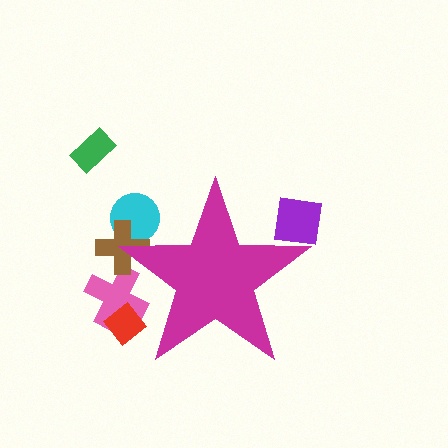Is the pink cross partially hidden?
Yes, the pink cross is partially hidden behind the magenta star.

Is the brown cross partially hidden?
Yes, the brown cross is partially hidden behind the magenta star.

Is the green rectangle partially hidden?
No, the green rectangle is fully visible.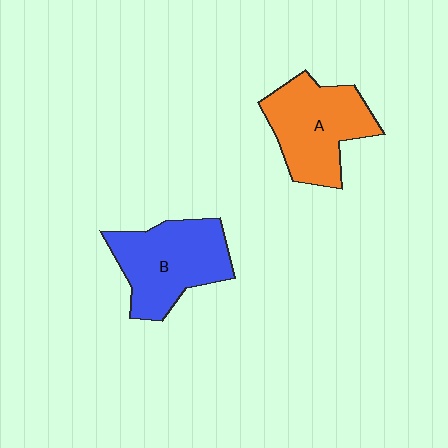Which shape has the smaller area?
Shape A (orange).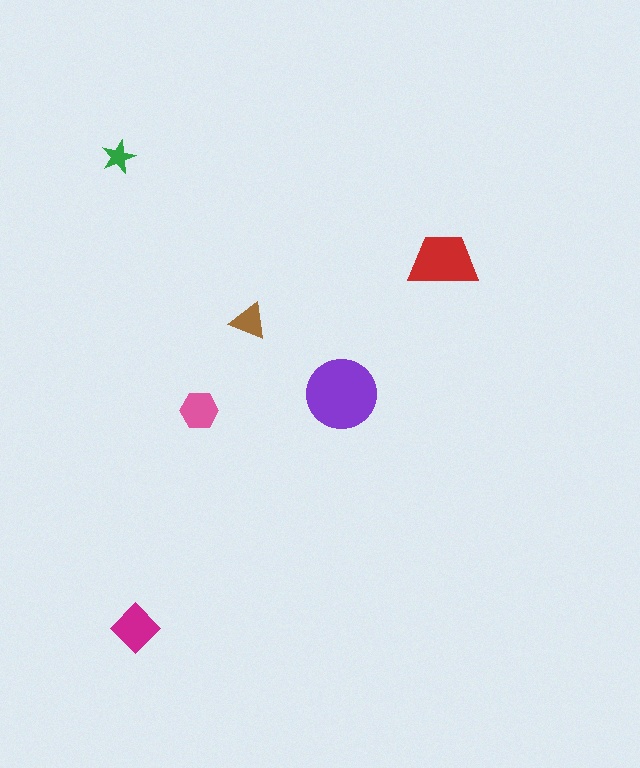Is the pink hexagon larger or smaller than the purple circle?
Smaller.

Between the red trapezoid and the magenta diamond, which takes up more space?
The red trapezoid.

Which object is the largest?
The purple circle.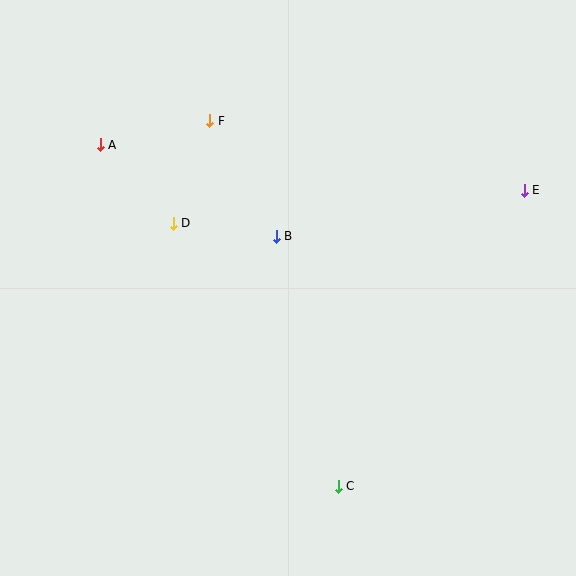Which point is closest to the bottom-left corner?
Point C is closest to the bottom-left corner.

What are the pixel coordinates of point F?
Point F is at (210, 121).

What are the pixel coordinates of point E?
Point E is at (524, 191).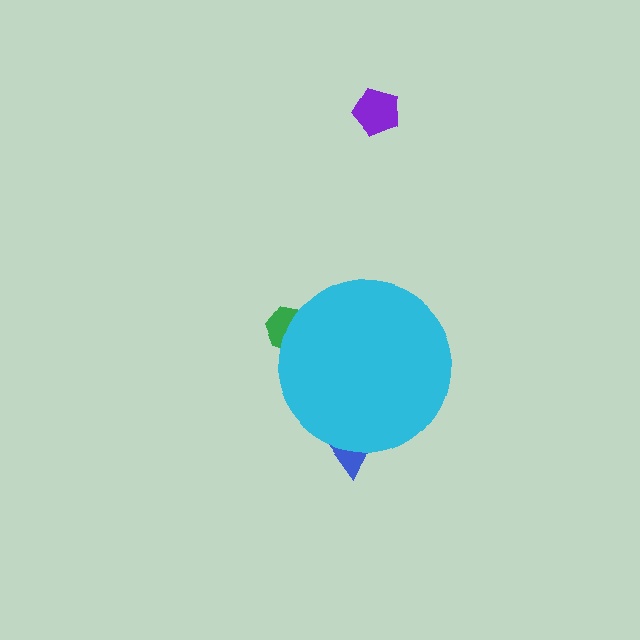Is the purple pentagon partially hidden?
No, the purple pentagon is fully visible.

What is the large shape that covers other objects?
A cyan circle.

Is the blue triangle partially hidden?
Yes, the blue triangle is partially hidden behind the cyan circle.